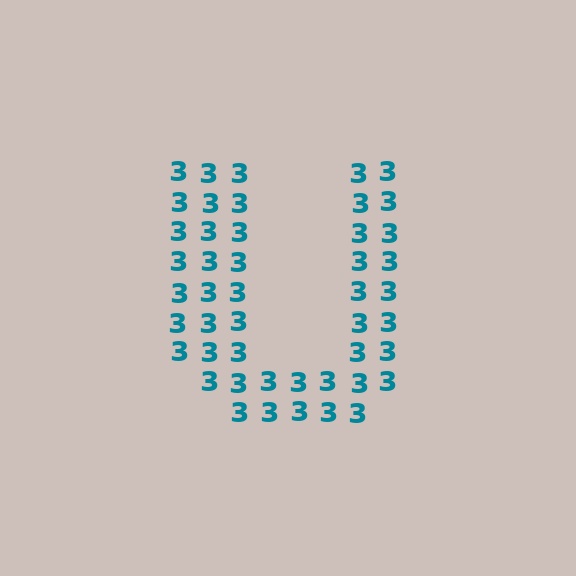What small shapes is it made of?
It is made of small digit 3's.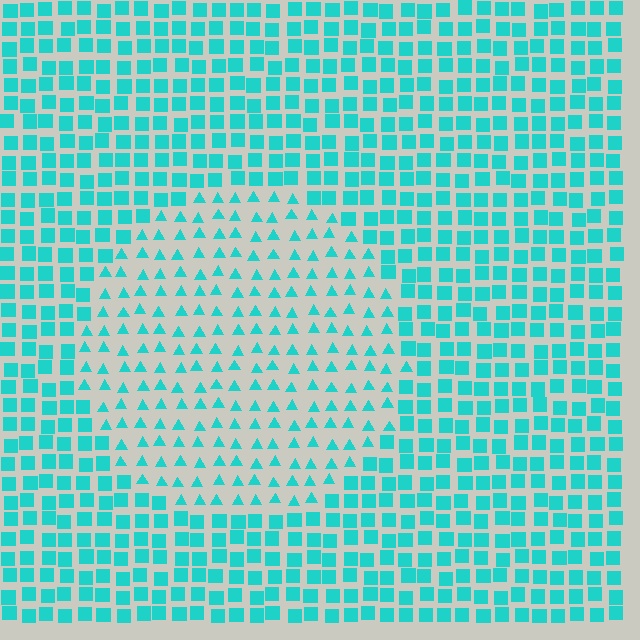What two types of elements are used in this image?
The image uses triangles inside the circle region and squares outside it.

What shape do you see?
I see a circle.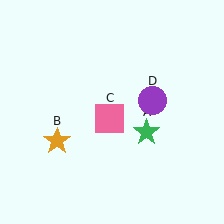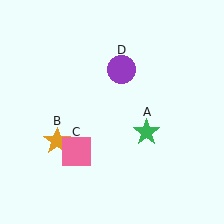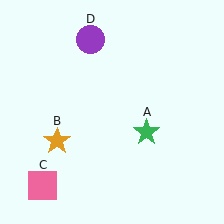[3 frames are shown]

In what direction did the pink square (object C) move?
The pink square (object C) moved down and to the left.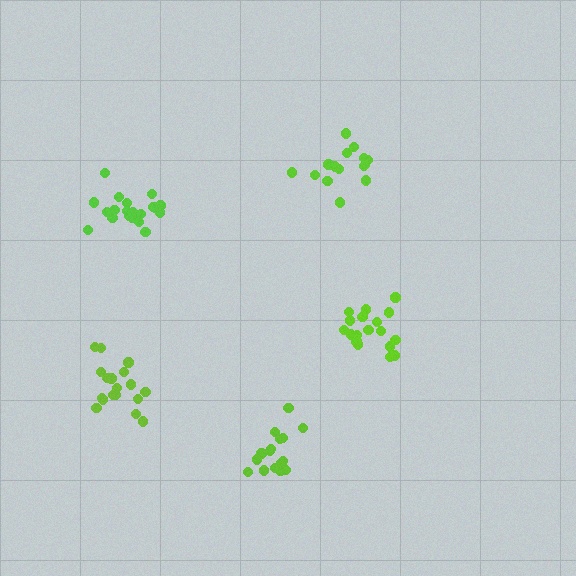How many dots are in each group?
Group 1: 15 dots, Group 2: 21 dots, Group 3: 16 dots, Group 4: 18 dots, Group 5: 18 dots (88 total).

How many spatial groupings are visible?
There are 5 spatial groupings.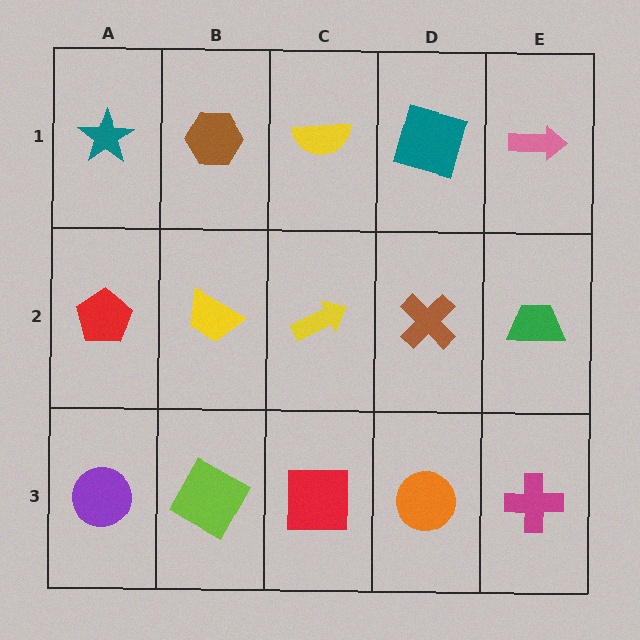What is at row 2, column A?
A red pentagon.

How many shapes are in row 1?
5 shapes.